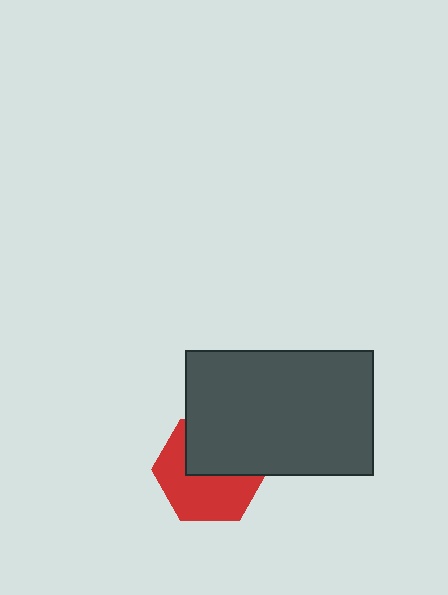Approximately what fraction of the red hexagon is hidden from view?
Roughly 44% of the red hexagon is hidden behind the dark gray rectangle.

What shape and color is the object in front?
The object in front is a dark gray rectangle.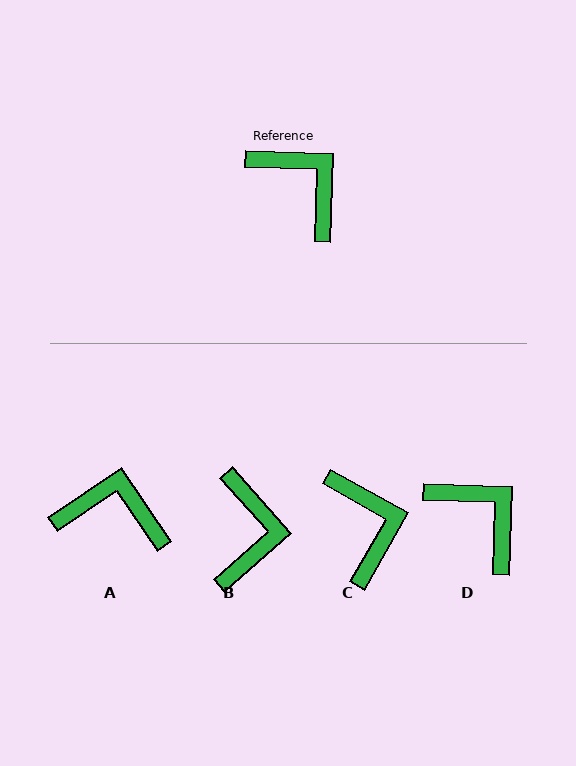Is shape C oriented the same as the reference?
No, it is off by about 28 degrees.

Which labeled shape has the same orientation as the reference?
D.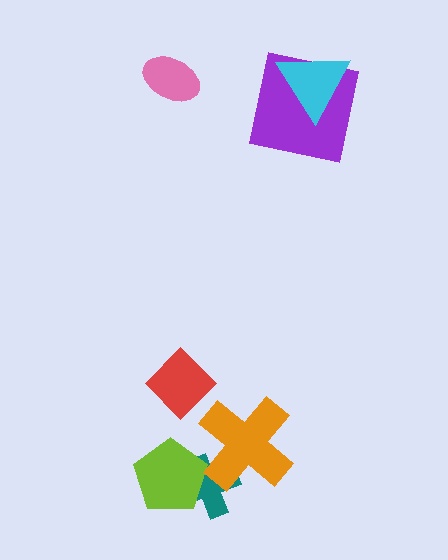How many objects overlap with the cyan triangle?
1 object overlaps with the cyan triangle.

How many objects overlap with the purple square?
1 object overlaps with the purple square.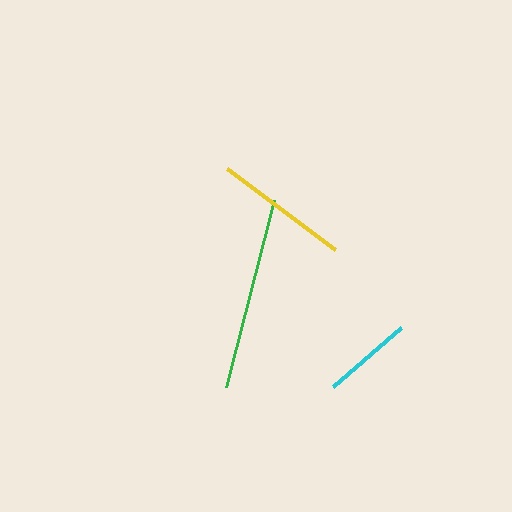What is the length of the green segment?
The green segment is approximately 193 pixels long.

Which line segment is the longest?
The green line is the longest at approximately 193 pixels.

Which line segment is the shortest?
The cyan line is the shortest at approximately 90 pixels.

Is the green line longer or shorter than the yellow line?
The green line is longer than the yellow line.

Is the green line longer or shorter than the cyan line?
The green line is longer than the cyan line.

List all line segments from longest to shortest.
From longest to shortest: green, yellow, cyan.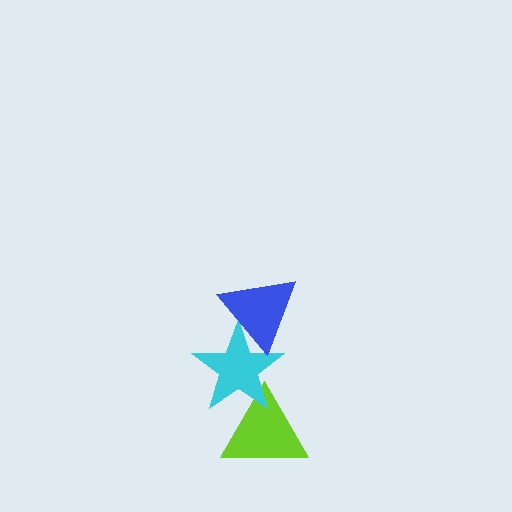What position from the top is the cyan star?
The cyan star is 2nd from the top.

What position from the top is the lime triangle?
The lime triangle is 3rd from the top.